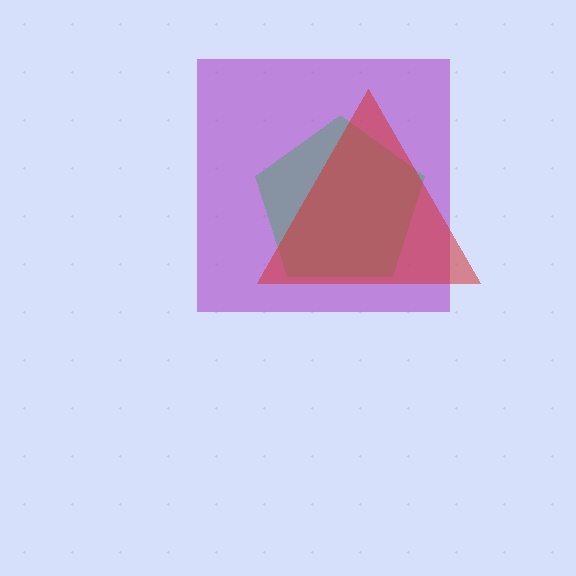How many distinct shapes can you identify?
There are 3 distinct shapes: a purple square, a green pentagon, a red triangle.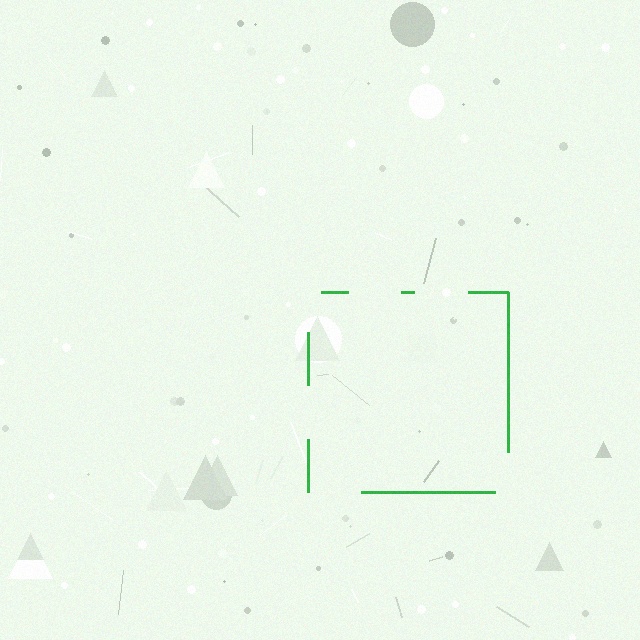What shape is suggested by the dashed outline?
The dashed outline suggests a square.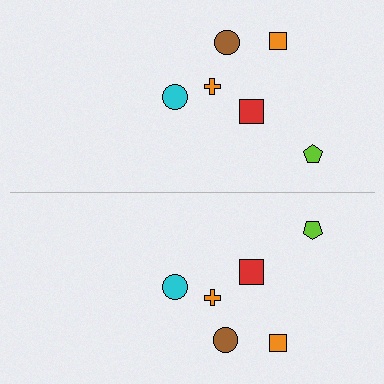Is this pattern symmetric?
Yes, this pattern has bilateral (reflection) symmetry.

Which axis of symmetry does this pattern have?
The pattern has a horizontal axis of symmetry running through the center of the image.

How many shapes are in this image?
There are 12 shapes in this image.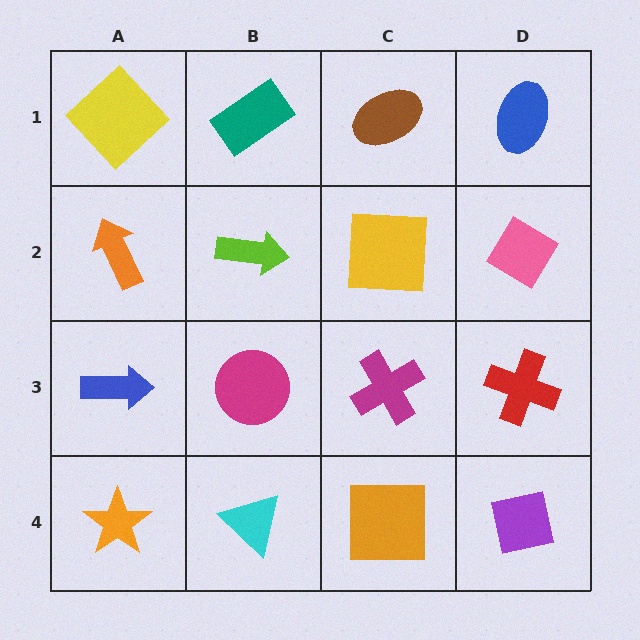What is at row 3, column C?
A magenta cross.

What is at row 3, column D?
A red cross.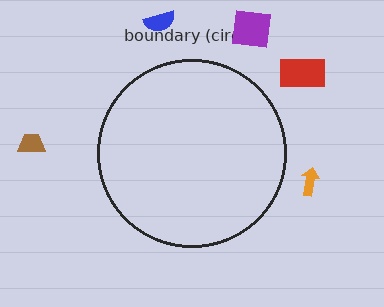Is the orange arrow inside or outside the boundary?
Outside.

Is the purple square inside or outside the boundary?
Outside.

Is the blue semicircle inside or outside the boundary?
Outside.